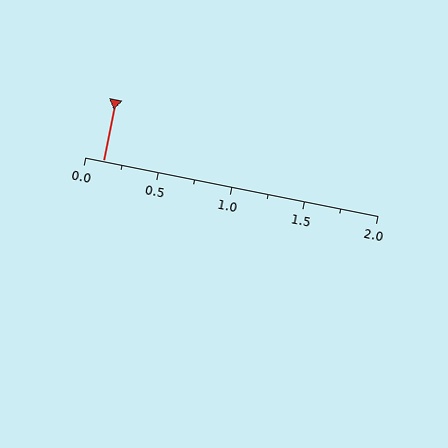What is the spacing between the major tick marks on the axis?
The major ticks are spaced 0.5 apart.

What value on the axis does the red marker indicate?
The marker indicates approximately 0.12.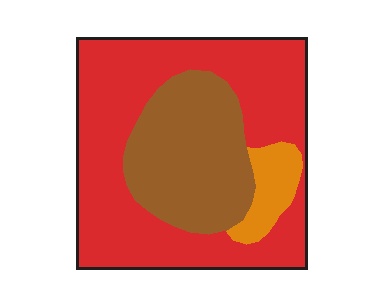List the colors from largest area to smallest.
From largest to smallest: red, brown, orange.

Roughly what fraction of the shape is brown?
Brown takes up between a quarter and a half of the shape.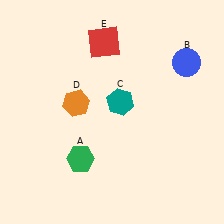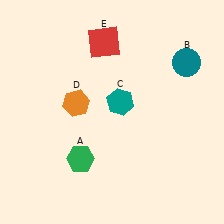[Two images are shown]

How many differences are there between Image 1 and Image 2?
There is 1 difference between the two images.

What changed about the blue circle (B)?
In Image 1, B is blue. In Image 2, it changed to teal.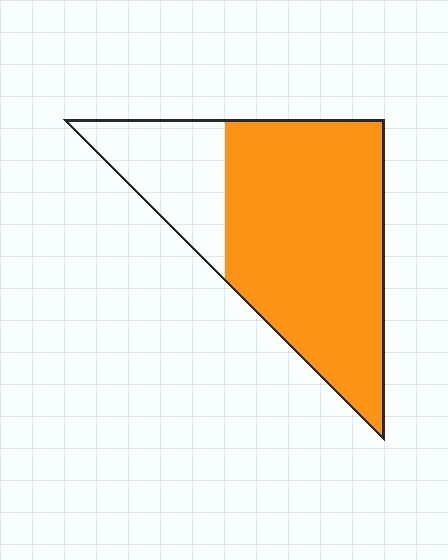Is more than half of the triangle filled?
Yes.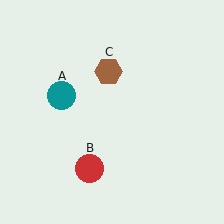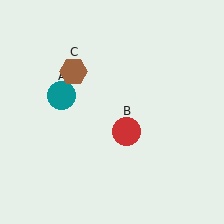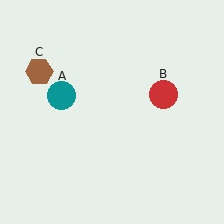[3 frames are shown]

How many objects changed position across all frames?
2 objects changed position: red circle (object B), brown hexagon (object C).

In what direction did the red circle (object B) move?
The red circle (object B) moved up and to the right.